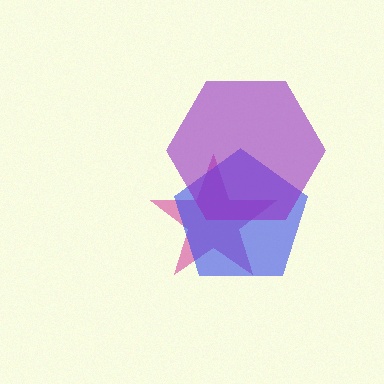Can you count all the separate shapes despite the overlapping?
Yes, there are 3 separate shapes.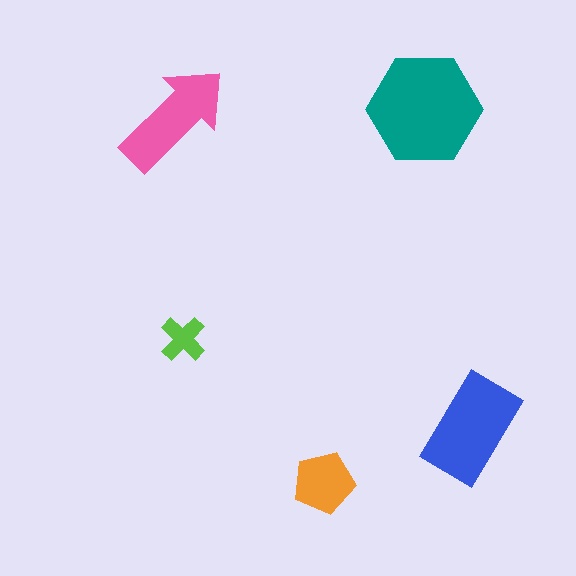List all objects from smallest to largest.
The lime cross, the orange pentagon, the pink arrow, the blue rectangle, the teal hexagon.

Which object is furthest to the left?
The pink arrow is leftmost.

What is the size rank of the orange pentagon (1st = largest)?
4th.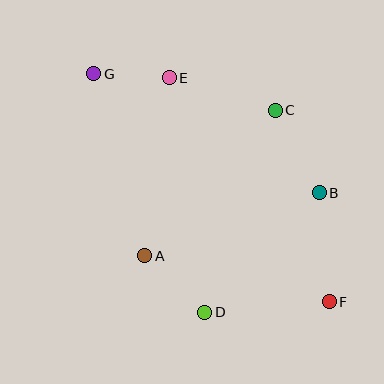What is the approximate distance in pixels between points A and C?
The distance between A and C is approximately 196 pixels.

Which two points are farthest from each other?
Points F and G are farthest from each other.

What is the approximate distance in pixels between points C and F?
The distance between C and F is approximately 199 pixels.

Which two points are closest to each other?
Points E and G are closest to each other.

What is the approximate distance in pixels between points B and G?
The distance between B and G is approximately 255 pixels.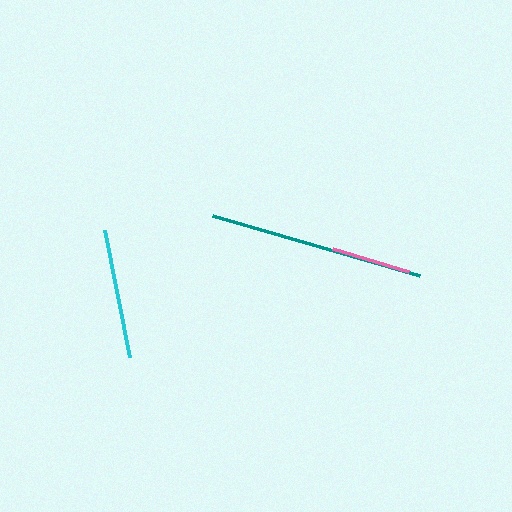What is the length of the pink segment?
The pink segment is approximately 80 pixels long.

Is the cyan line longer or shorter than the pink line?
The cyan line is longer than the pink line.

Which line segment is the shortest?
The pink line is the shortest at approximately 80 pixels.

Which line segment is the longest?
The teal line is the longest at approximately 215 pixels.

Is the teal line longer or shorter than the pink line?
The teal line is longer than the pink line.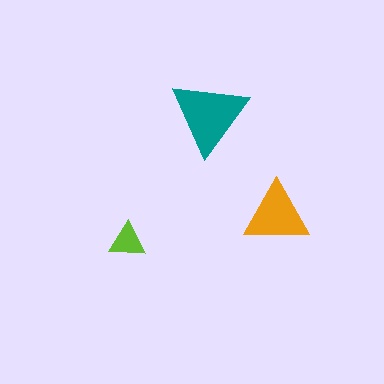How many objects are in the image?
There are 3 objects in the image.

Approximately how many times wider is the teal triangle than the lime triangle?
About 2 times wider.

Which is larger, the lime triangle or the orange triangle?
The orange one.